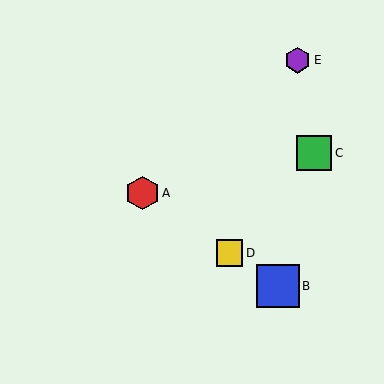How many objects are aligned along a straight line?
3 objects (A, B, D) are aligned along a straight line.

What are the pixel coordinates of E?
Object E is at (298, 60).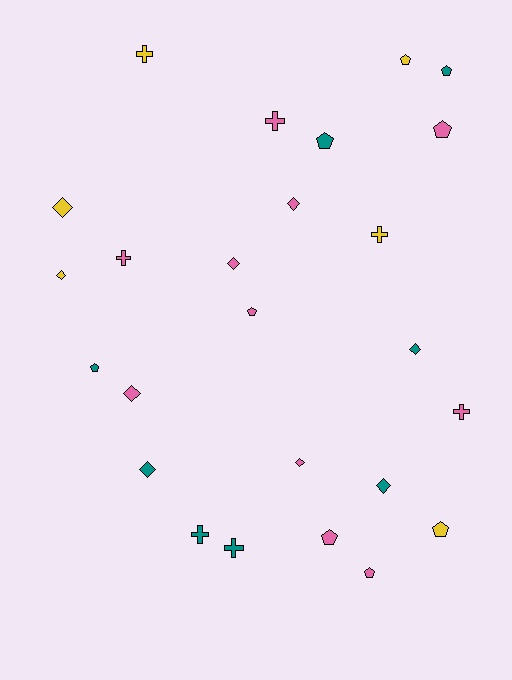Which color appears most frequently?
Pink, with 11 objects.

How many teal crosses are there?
There are 2 teal crosses.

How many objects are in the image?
There are 25 objects.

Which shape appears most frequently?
Pentagon, with 9 objects.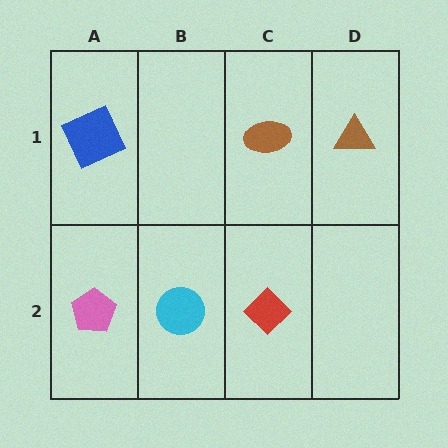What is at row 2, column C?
A red diamond.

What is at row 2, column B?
A cyan circle.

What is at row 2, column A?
A pink pentagon.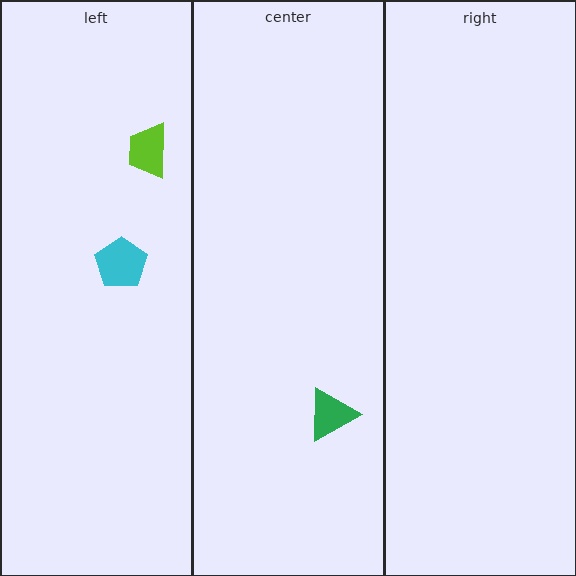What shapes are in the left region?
The cyan pentagon, the lime trapezoid.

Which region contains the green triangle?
The center region.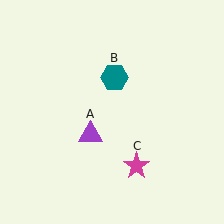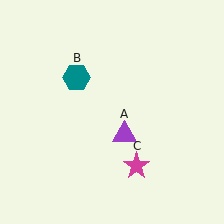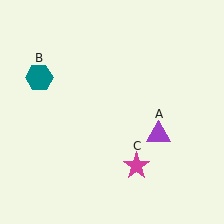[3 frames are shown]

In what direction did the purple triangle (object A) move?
The purple triangle (object A) moved right.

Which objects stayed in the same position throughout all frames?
Magenta star (object C) remained stationary.